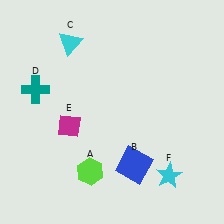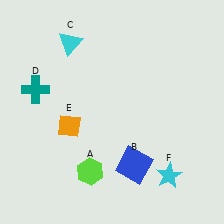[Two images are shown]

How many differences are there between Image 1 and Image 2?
There is 1 difference between the two images.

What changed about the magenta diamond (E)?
In Image 1, E is magenta. In Image 2, it changed to orange.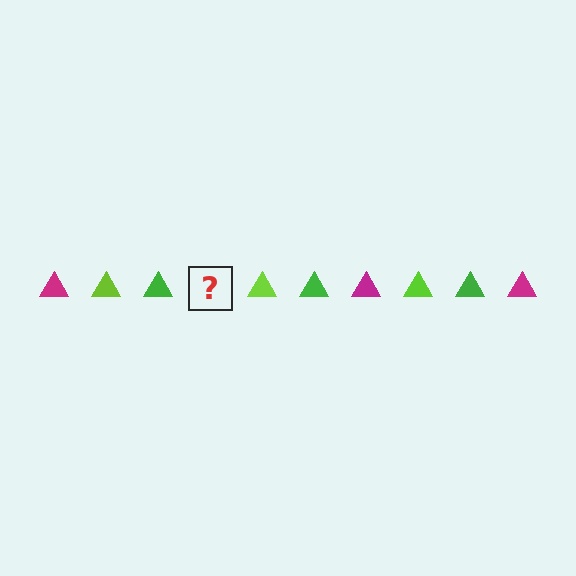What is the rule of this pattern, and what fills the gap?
The rule is that the pattern cycles through magenta, lime, green triangles. The gap should be filled with a magenta triangle.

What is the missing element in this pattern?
The missing element is a magenta triangle.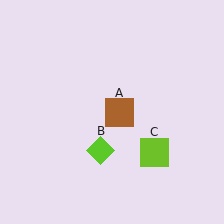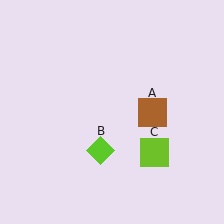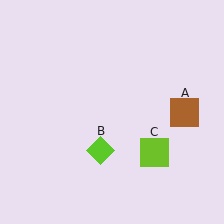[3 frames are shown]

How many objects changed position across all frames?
1 object changed position: brown square (object A).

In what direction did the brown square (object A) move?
The brown square (object A) moved right.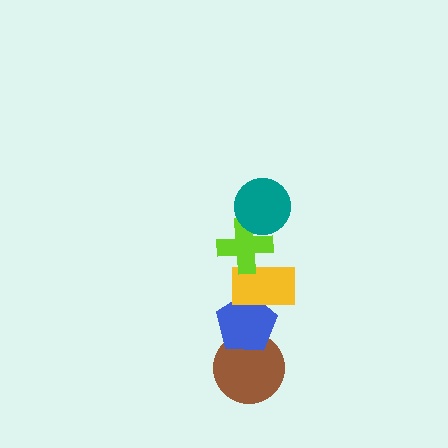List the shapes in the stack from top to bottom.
From top to bottom: the teal circle, the lime cross, the yellow rectangle, the blue pentagon, the brown circle.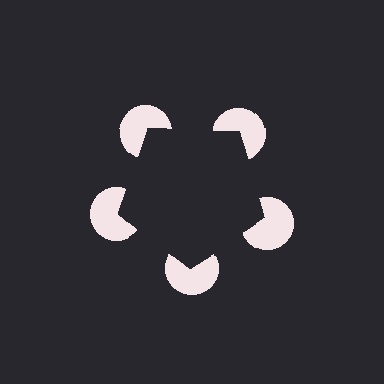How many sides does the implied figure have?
5 sides.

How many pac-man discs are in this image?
There are 5 — one at each vertex of the illusory pentagon.